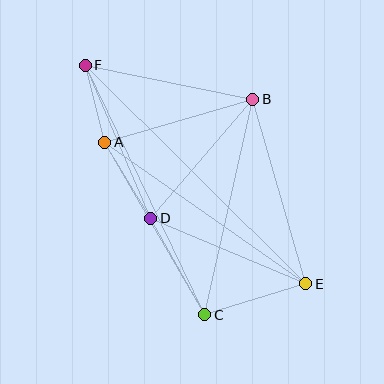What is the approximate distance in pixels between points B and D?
The distance between B and D is approximately 157 pixels.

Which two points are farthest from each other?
Points E and F are farthest from each other.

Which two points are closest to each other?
Points A and F are closest to each other.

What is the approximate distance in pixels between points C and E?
The distance between C and E is approximately 106 pixels.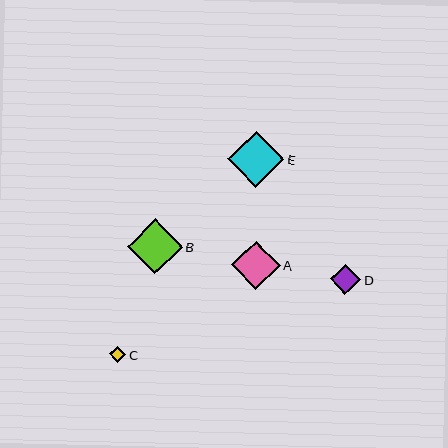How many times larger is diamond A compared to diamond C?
Diamond A is approximately 3.0 times the size of diamond C.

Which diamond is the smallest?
Diamond C is the smallest with a size of approximately 16 pixels.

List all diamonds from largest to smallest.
From largest to smallest: E, B, A, D, C.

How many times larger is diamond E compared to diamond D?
Diamond E is approximately 1.8 times the size of diamond D.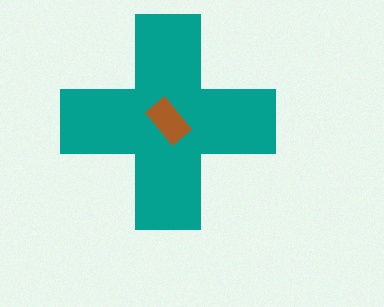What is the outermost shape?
The teal cross.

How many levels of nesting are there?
2.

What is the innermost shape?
The brown rectangle.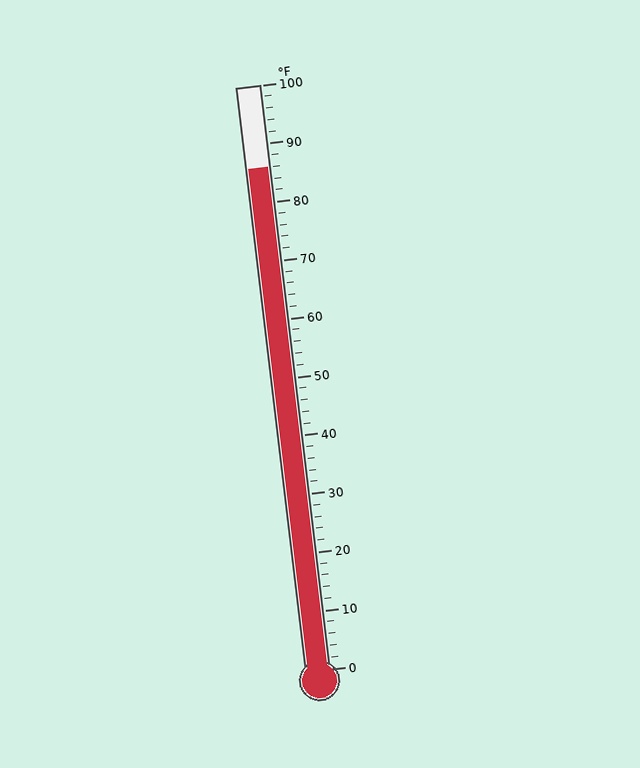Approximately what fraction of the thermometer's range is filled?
The thermometer is filled to approximately 85% of its range.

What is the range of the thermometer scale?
The thermometer scale ranges from 0°F to 100°F.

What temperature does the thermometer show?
The thermometer shows approximately 86°F.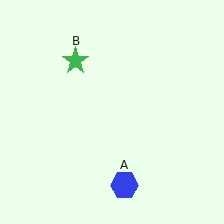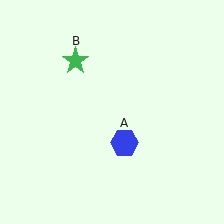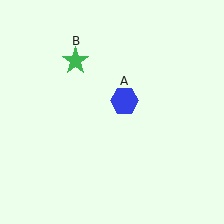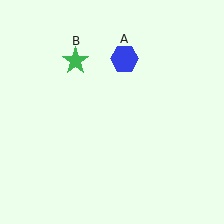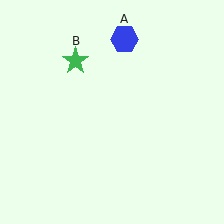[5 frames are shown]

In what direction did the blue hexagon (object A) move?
The blue hexagon (object A) moved up.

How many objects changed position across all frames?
1 object changed position: blue hexagon (object A).